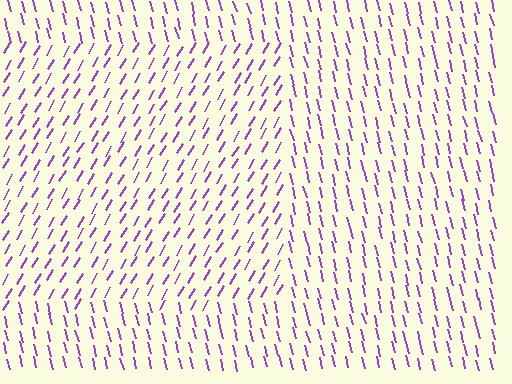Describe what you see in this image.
The image is filled with small purple line segments. A rectangle region in the image has lines oriented differently from the surrounding lines, creating a visible texture boundary.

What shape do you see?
I see a rectangle.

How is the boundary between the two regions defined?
The boundary is defined purely by a change in line orientation (approximately 45 degrees difference). All lines are the same color and thickness.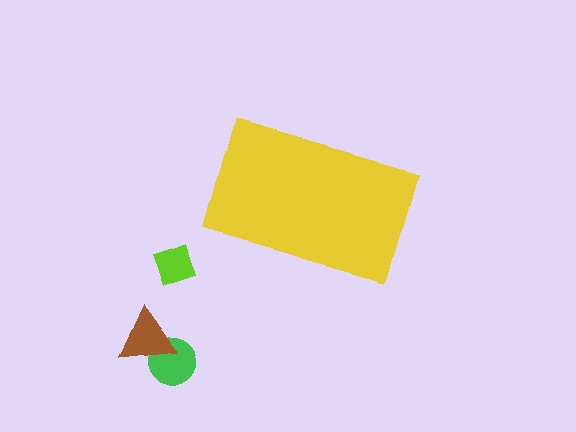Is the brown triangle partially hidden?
No, the brown triangle is fully visible.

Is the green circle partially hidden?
No, the green circle is fully visible.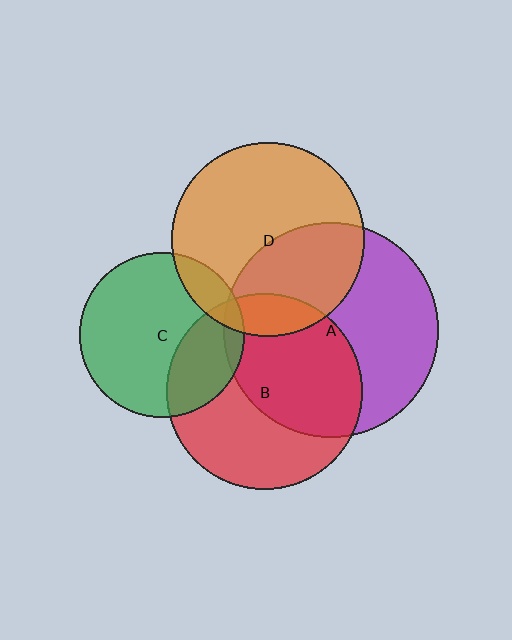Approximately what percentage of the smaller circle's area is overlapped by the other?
Approximately 30%.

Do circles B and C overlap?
Yes.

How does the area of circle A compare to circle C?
Approximately 1.7 times.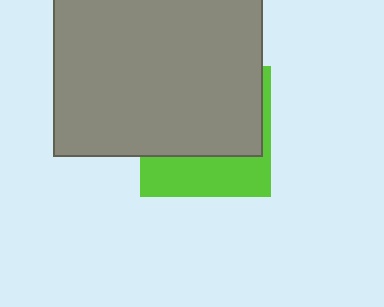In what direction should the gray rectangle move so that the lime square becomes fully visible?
The gray rectangle should move up. That is the shortest direction to clear the overlap and leave the lime square fully visible.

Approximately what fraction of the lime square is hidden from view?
Roughly 65% of the lime square is hidden behind the gray rectangle.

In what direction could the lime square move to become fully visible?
The lime square could move down. That would shift it out from behind the gray rectangle entirely.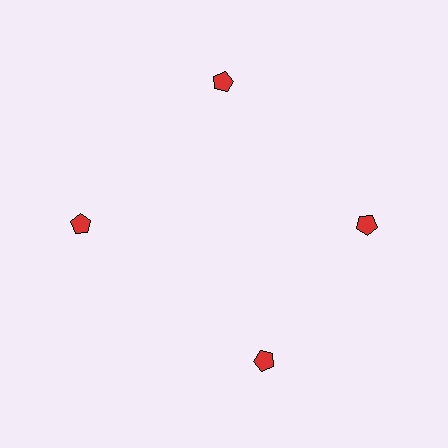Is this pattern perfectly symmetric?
No. The 4 red pentagons are arranged in a ring, but one element near the 6 o'clock position is rotated out of alignment along the ring, breaking the 4-fold rotational symmetry.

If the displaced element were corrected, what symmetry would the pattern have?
It would have 4-fold rotational symmetry — the pattern would map onto itself every 90 degrees.